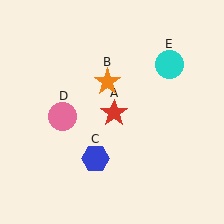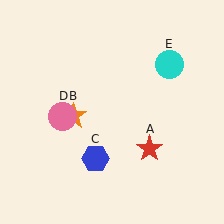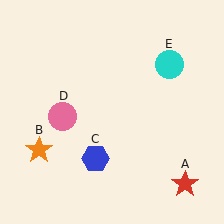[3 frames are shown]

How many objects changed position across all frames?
2 objects changed position: red star (object A), orange star (object B).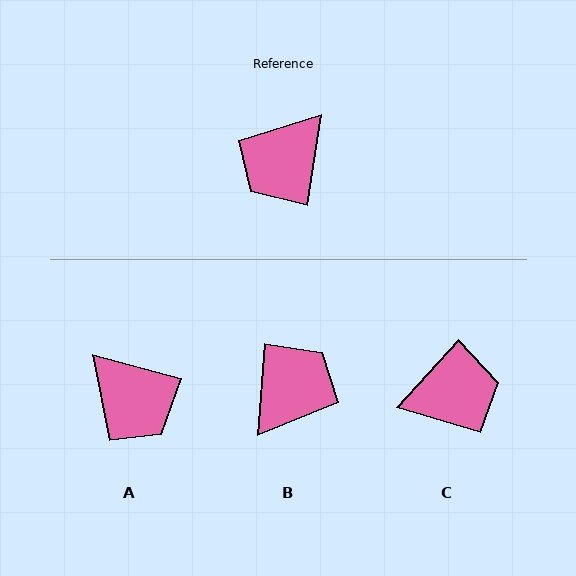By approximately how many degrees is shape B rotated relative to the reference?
Approximately 176 degrees clockwise.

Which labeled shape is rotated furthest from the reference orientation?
B, about 176 degrees away.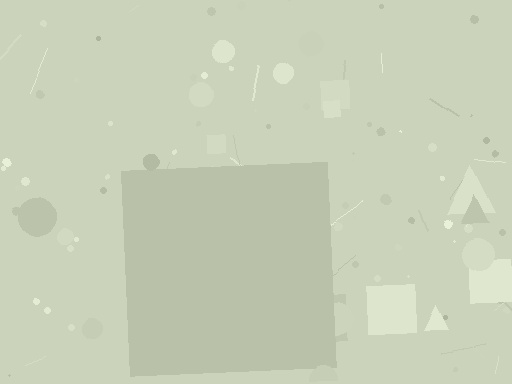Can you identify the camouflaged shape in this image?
The camouflaged shape is a square.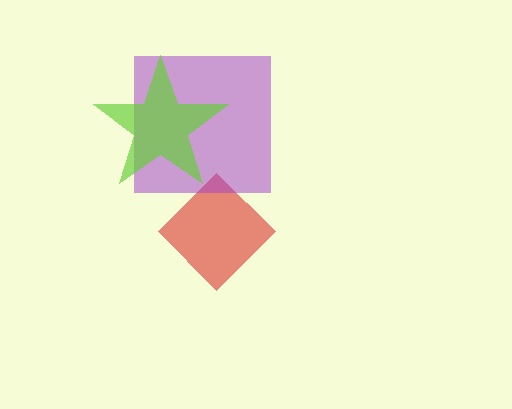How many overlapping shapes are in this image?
There are 3 overlapping shapes in the image.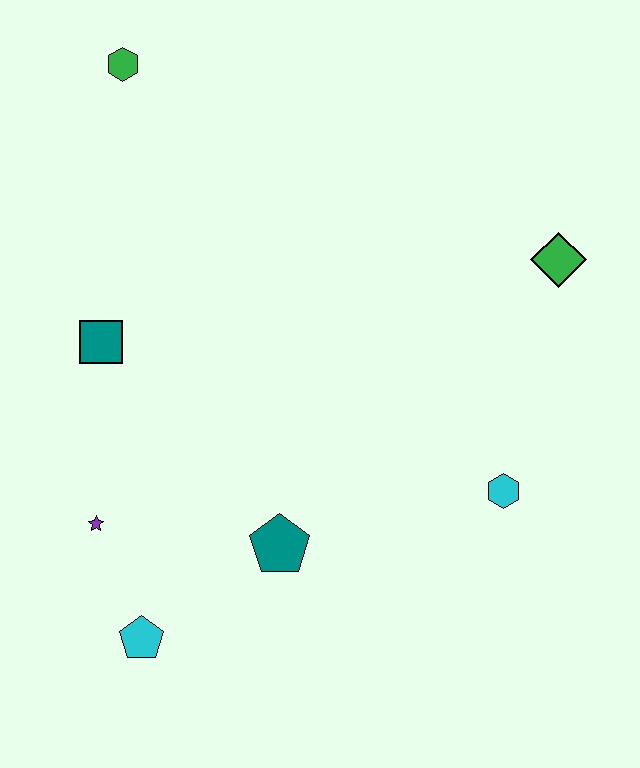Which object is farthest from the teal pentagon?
The green hexagon is farthest from the teal pentagon.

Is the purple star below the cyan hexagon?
Yes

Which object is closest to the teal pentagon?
The cyan pentagon is closest to the teal pentagon.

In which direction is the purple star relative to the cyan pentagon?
The purple star is above the cyan pentagon.